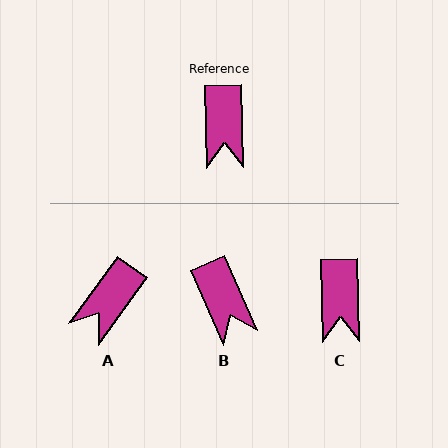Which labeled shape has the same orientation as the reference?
C.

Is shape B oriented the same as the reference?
No, it is off by about 22 degrees.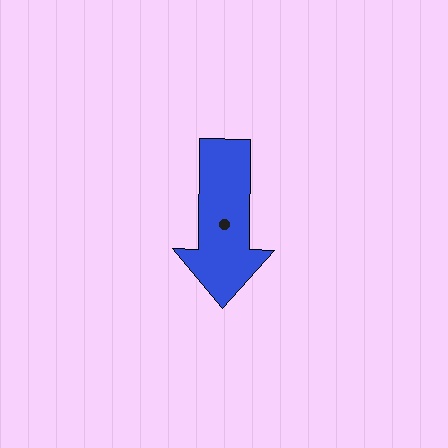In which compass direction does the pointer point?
South.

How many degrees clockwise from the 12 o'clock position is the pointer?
Approximately 181 degrees.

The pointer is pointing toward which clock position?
Roughly 6 o'clock.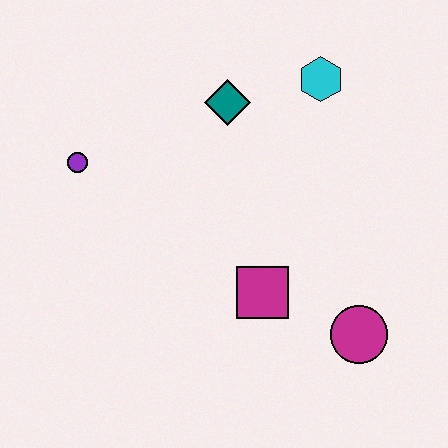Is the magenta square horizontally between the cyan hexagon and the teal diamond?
Yes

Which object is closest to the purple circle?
The teal diamond is closest to the purple circle.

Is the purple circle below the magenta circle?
No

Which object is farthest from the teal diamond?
The magenta circle is farthest from the teal diamond.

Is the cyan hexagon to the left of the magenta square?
No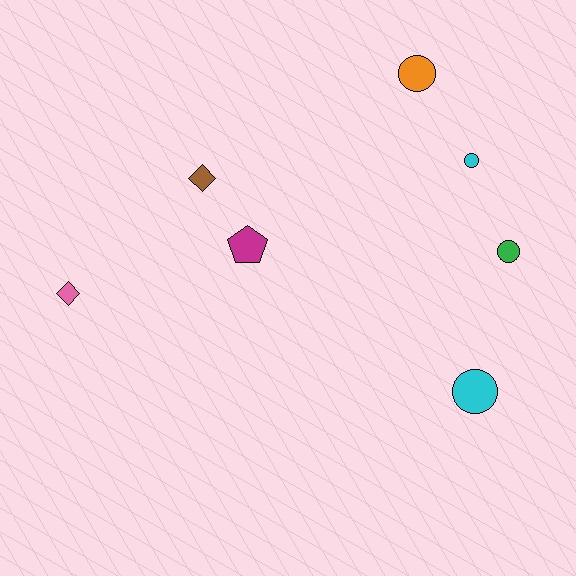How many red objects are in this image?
There are no red objects.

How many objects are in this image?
There are 7 objects.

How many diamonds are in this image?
There are 2 diamonds.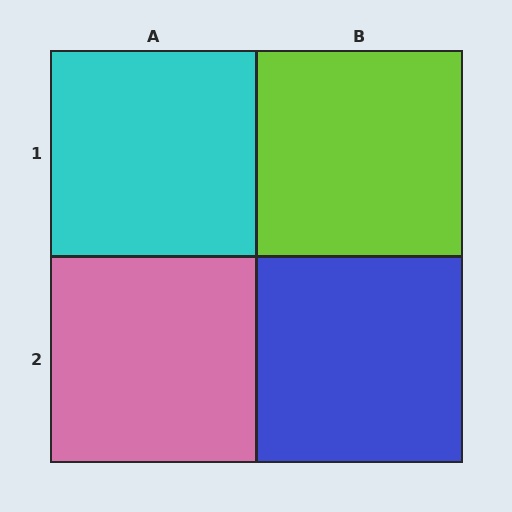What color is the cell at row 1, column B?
Lime.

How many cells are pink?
1 cell is pink.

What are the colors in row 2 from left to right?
Pink, blue.